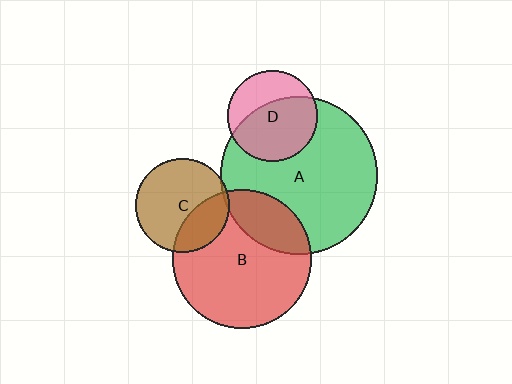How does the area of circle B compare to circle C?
Approximately 2.2 times.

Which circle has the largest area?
Circle A (green).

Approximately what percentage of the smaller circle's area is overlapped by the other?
Approximately 25%.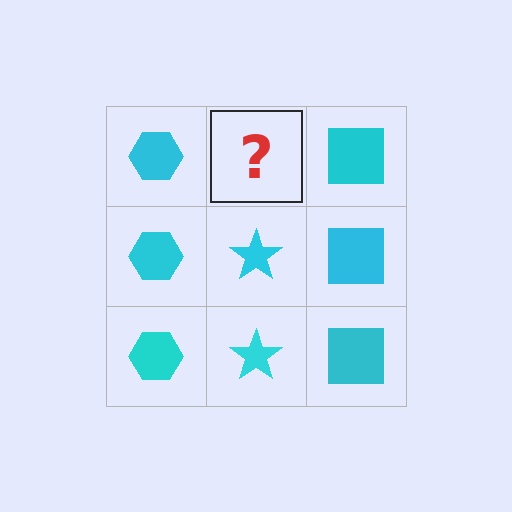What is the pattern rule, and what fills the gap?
The rule is that each column has a consistent shape. The gap should be filled with a cyan star.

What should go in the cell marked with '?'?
The missing cell should contain a cyan star.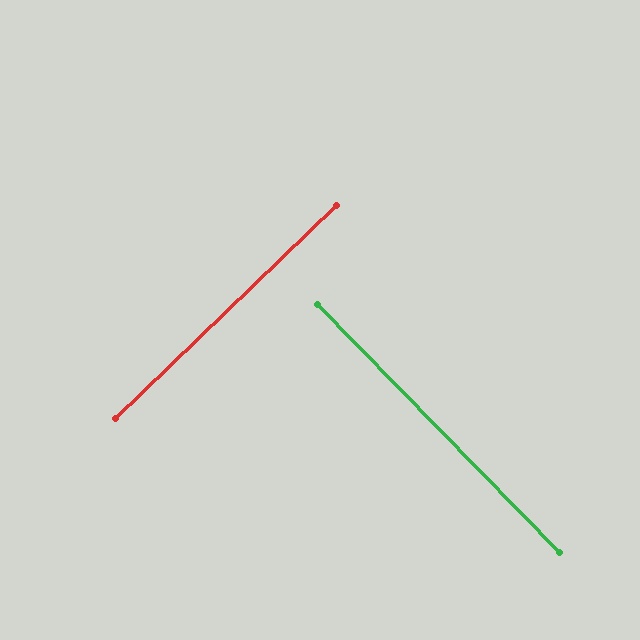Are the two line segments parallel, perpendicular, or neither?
Perpendicular — they meet at approximately 90°.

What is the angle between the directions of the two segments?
Approximately 90 degrees.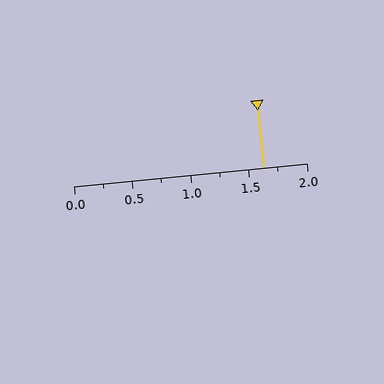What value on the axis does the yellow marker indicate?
The marker indicates approximately 1.62.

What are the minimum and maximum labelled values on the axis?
The axis runs from 0.0 to 2.0.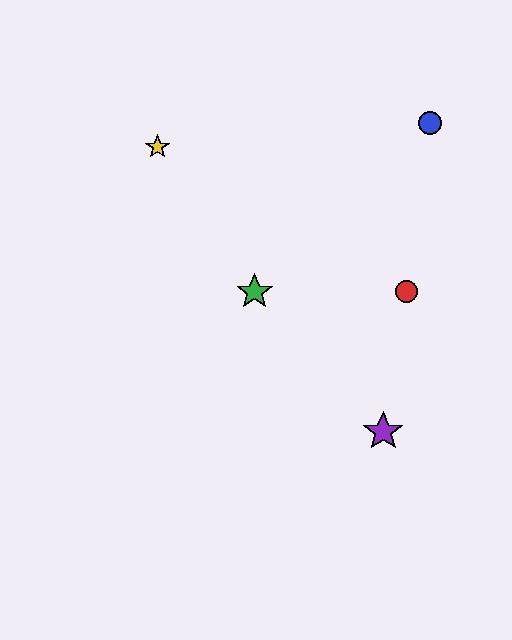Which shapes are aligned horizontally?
The red circle, the green star are aligned horizontally.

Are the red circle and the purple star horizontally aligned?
No, the red circle is at y≈292 and the purple star is at y≈432.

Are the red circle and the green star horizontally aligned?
Yes, both are at y≈292.